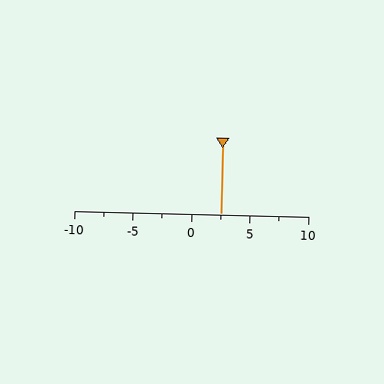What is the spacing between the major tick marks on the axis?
The major ticks are spaced 5 apart.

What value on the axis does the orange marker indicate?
The marker indicates approximately 2.5.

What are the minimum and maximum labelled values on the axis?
The axis runs from -10 to 10.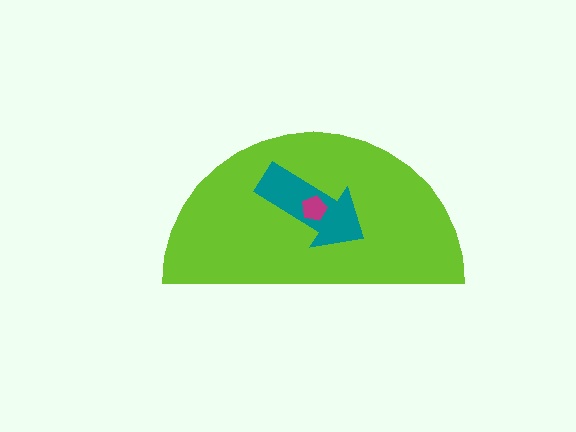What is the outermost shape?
The lime semicircle.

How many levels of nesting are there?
3.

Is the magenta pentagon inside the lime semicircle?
Yes.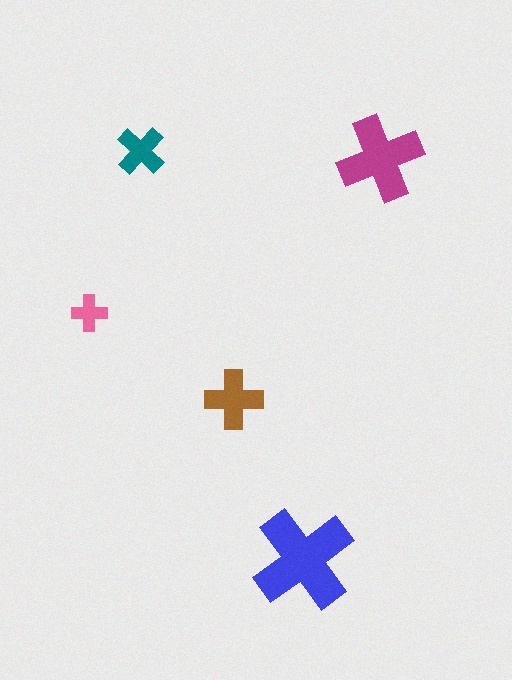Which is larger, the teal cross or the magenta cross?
The magenta one.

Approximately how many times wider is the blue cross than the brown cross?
About 1.5 times wider.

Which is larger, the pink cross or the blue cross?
The blue one.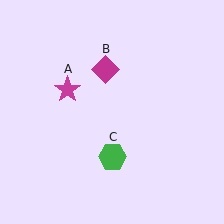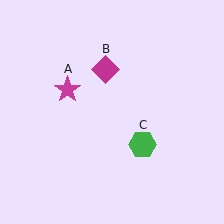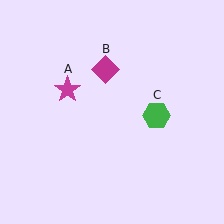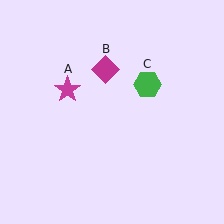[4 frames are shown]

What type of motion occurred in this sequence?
The green hexagon (object C) rotated counterclockwise around the center of the scene.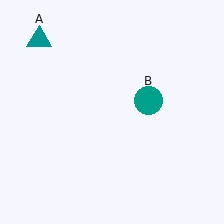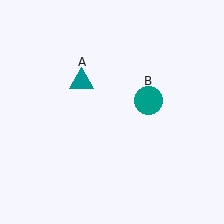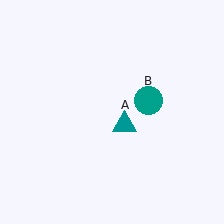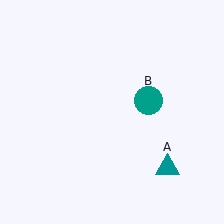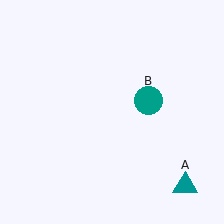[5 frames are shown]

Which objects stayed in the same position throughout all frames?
Teal circle (object B) remained stationary.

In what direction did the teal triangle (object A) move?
The teal triangle (object A) moved down and to the right.